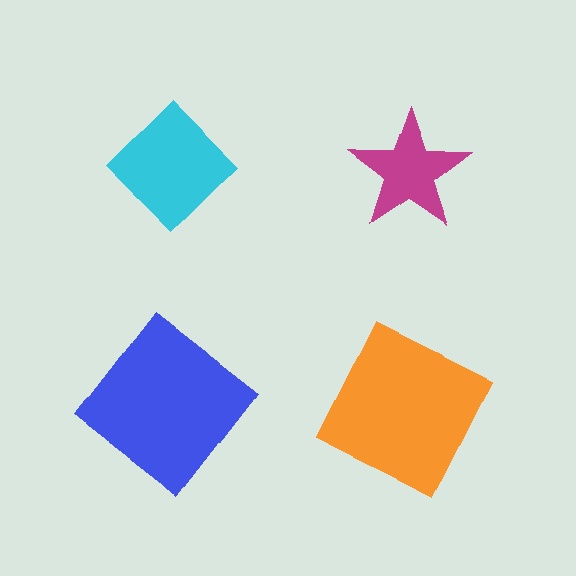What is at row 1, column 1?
A cyan diamond.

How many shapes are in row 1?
2 shapes.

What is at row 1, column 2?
A magenta star.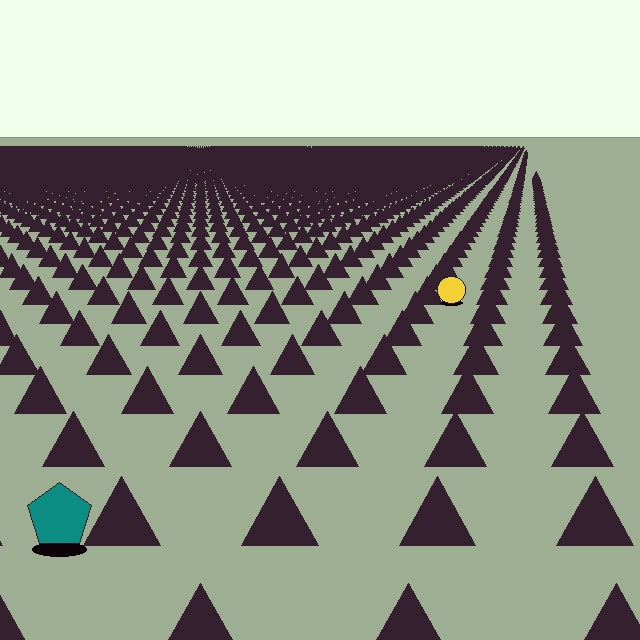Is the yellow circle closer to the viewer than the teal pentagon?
No. The teal pentagon is closer — you can tell from the texture gradient: the ground texture is coarser near it.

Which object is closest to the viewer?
The teal pentagon is closest. The texture marks near it are larger and more spread out.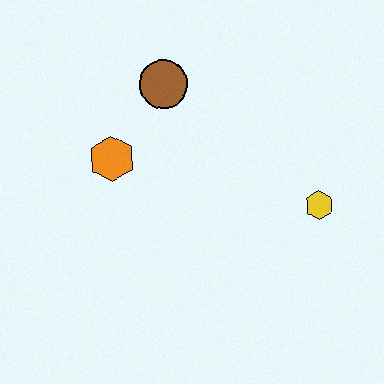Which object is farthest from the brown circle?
The yellow hexagon is farthest from the brown circle.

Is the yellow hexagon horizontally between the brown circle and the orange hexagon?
No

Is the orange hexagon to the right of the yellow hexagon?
No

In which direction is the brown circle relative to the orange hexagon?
The brown circle is above the orange hexagon.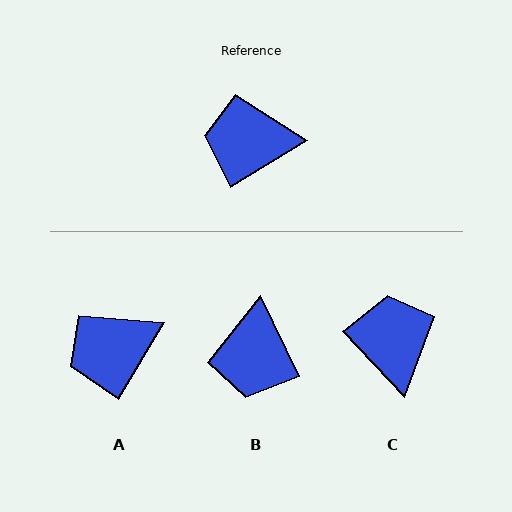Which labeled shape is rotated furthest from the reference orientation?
B, about 84 degrees away.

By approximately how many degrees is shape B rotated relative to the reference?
Approximately 84 degrees counter-clockwise.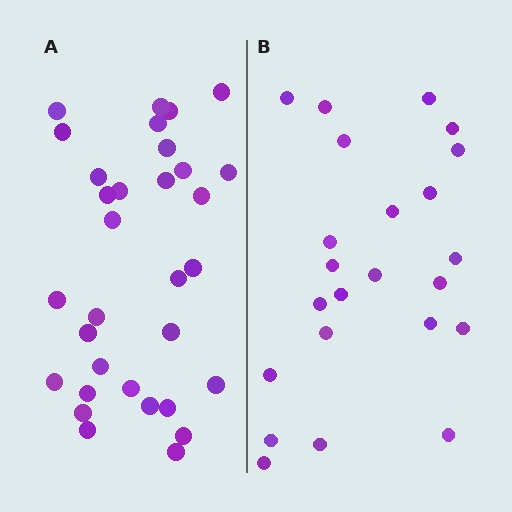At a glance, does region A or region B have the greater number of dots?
Region A (the left region) has more dots.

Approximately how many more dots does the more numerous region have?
Region A has roughly 8 or so more dots than region B.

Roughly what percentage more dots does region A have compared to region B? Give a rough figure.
About 40% more.